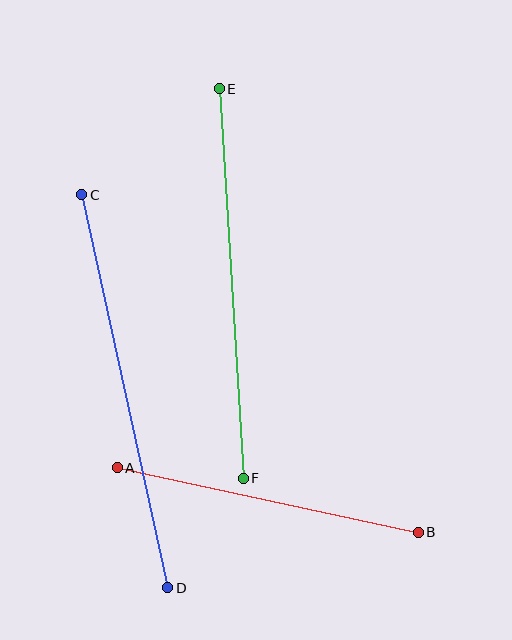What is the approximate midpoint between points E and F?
The midpoint is at approximately (231, 283) pixels.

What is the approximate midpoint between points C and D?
The midpoint is at approximately (125, 391) pixels.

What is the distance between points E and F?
The distance is approximately 391 pixels.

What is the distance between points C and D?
The distance is approximately 402 pixels.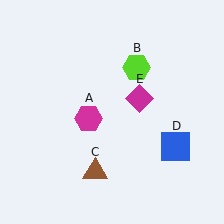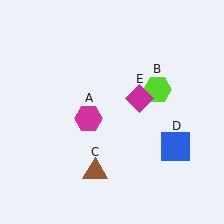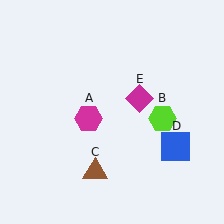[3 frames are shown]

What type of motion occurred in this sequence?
The lime hexagon (object B) rotated clockwise around the center of the scene.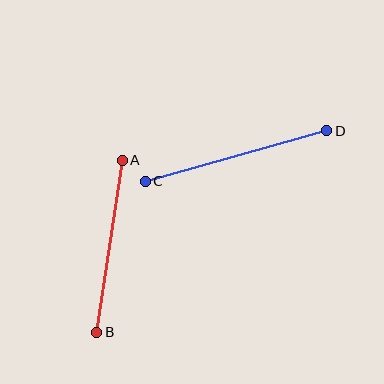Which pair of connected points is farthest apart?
Points C and D are farthest apart.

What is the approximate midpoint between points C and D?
The midpoint is at approximately (236, 156) pixels.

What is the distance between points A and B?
The distance is approximately 174 pixels.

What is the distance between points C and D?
The distance is approximately 188 pixels.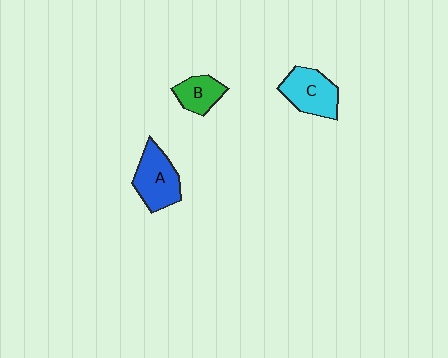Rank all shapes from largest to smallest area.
From largest to smallest: A (blue), C (cyan), B (green).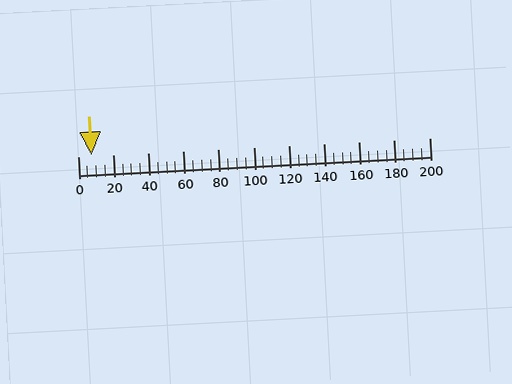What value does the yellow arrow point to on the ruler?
The yellow arrow points to approximately 8.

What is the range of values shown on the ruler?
The ruler shows values from 0 to 200.